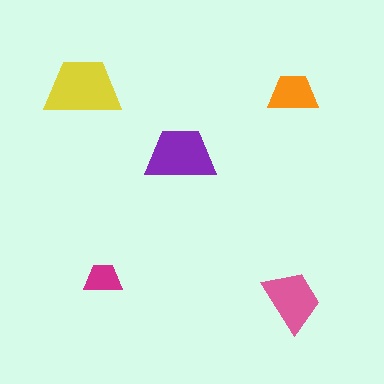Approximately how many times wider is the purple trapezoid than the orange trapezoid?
About 1.5 times wider.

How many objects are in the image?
There are 5 objects in the image.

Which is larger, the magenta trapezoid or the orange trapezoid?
The orange one.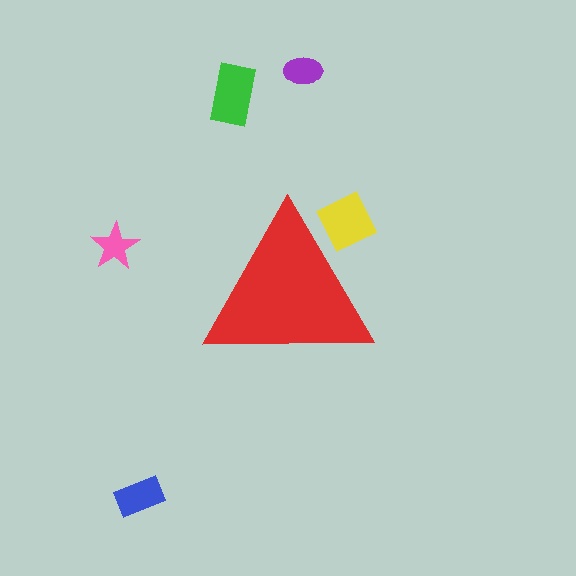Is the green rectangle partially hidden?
No, the green rectangle is fully visible.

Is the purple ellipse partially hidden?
No, the purple ellipse is fully visible.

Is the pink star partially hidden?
No, the pink star is fully visible.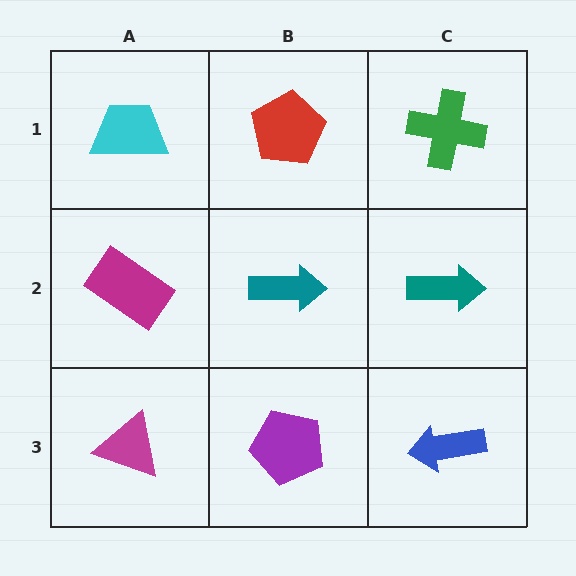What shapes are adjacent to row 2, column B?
A red pentagon (row 1, column B), a purple pentagon (row 3, column B), a magenta rectangle (row 2, column A), a teal arrow (row 2, column C).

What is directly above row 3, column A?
A magenta rectangle.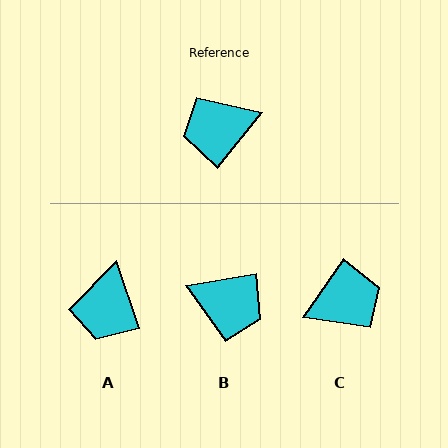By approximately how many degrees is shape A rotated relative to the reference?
Approximately 58 degrees counter-clockwise.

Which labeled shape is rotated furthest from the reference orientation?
C, about 176 degrees away.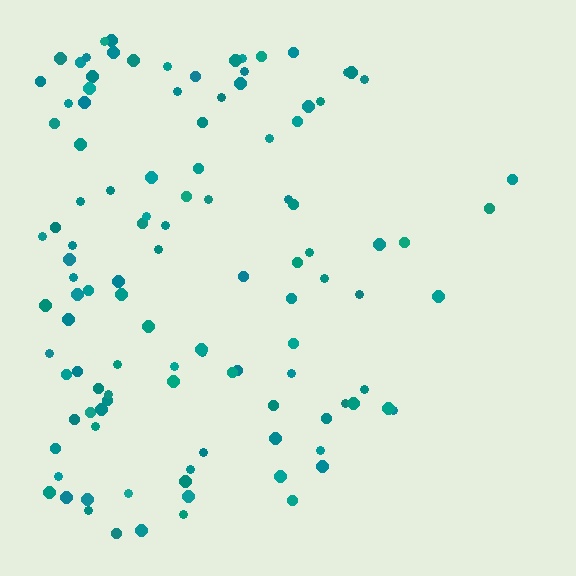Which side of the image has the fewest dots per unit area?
The right.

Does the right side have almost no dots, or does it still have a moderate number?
Still a moderate number, just noticeably fewer than the left.